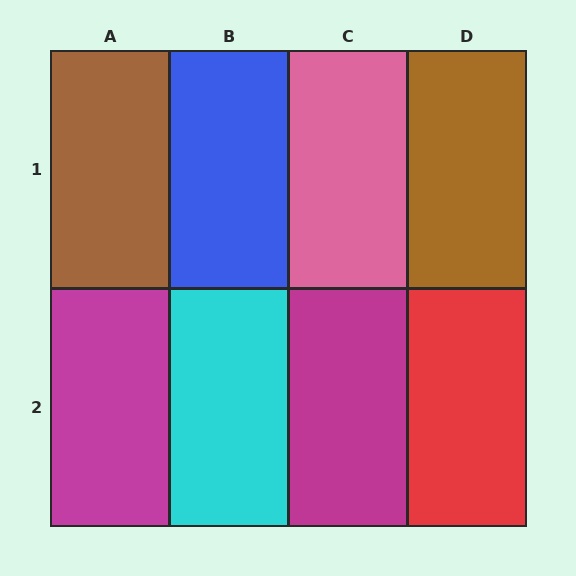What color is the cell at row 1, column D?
Brown.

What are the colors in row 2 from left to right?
Magenta, cyan, magenta, red.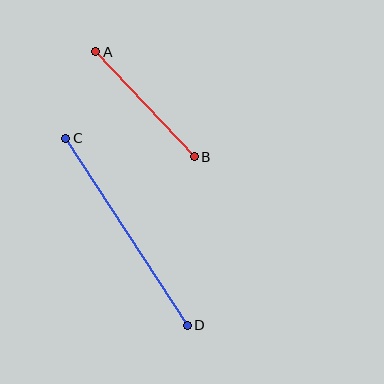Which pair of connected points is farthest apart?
Points C and D are farthest apart.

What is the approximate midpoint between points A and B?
The midpoint is at approximately (145, 104) pixels.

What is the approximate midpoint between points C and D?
The midpoint is at approximately (126, 232) pixels.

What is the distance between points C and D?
The distance is approximately 223 pixels.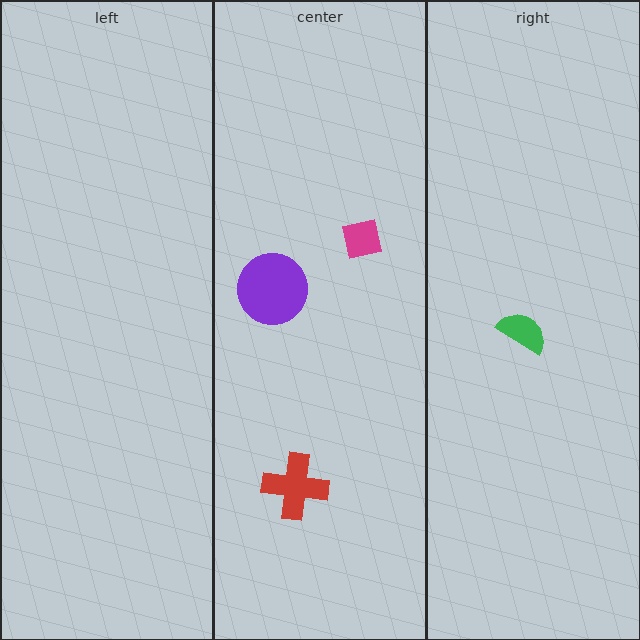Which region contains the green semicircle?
The right region.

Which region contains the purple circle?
The center region.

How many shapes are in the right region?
1.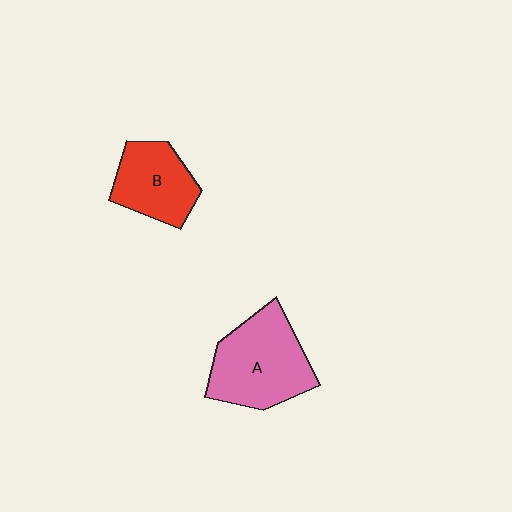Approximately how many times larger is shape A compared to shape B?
Approximately 1.4 times.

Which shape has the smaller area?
Shape B (red).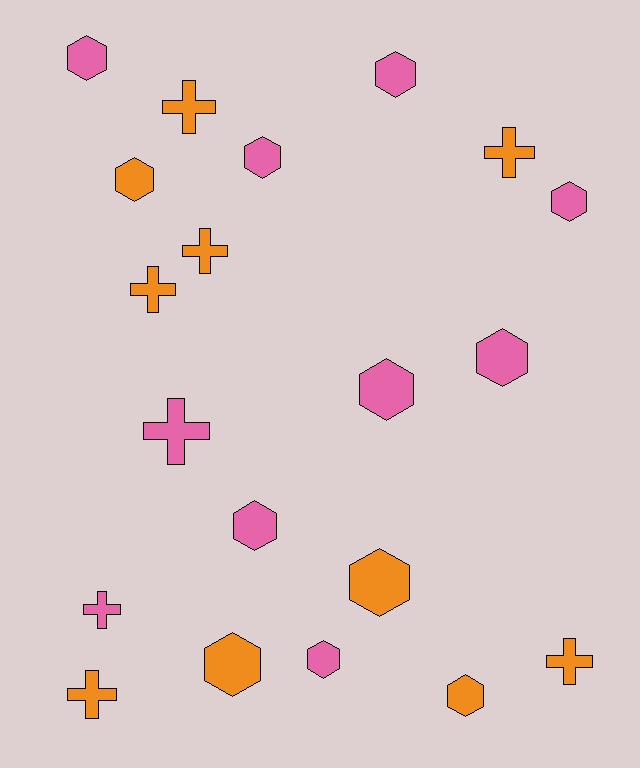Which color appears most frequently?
Pink, with 10 objects.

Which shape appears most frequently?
Hexagon, with 12 objects.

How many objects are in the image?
There are 20 objects.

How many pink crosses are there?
There are 2 pink crosses.